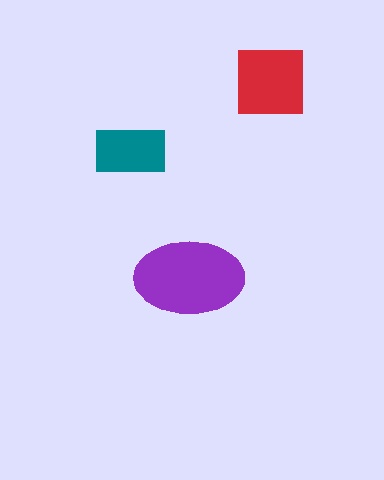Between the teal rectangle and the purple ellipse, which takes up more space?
The purple ellipse.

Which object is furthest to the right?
The red square is rightmost.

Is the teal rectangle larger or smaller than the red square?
Smaller.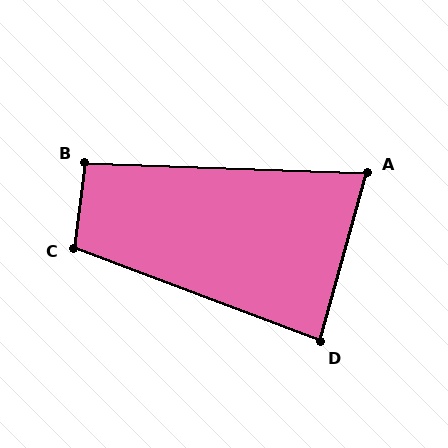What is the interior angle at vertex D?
Approximately 85 degrees (acute).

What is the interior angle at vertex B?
Approximately 95 degrees (obtuse).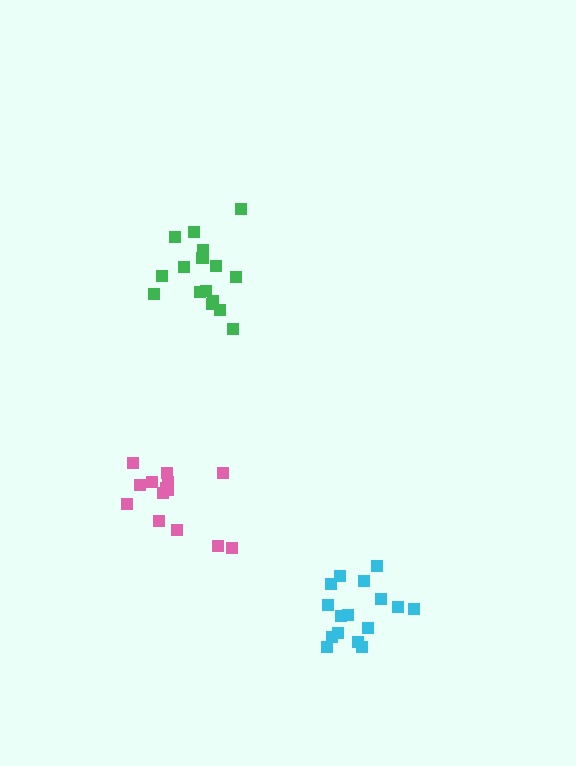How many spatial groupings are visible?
There are 3 spatial groupings.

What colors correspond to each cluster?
The clusters are colored: green, cyan, pink.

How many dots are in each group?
Group 1: 17 dots, Group 2: 16 dots, Group 3: 14 dots (47 total).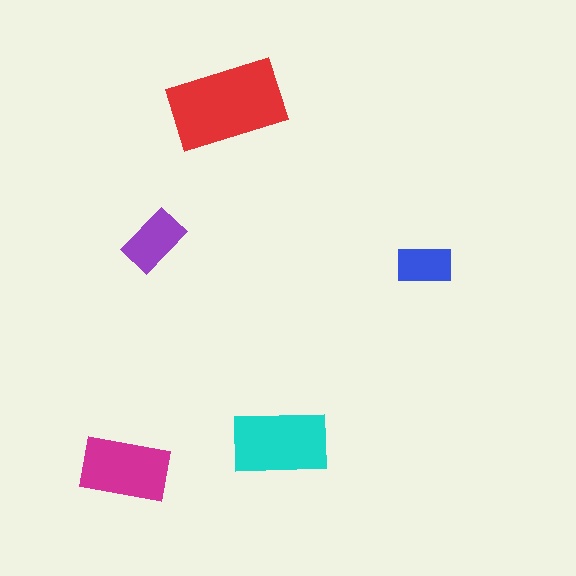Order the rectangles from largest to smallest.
the red one, the cyan one, the magenta one, the purple one, the blue one.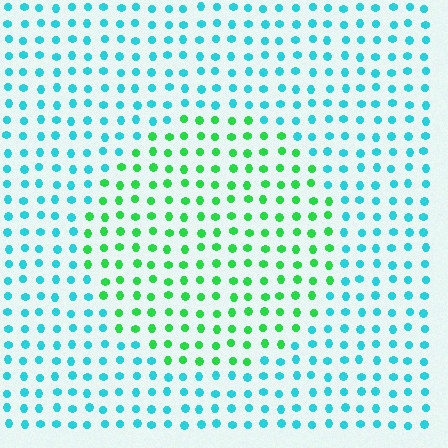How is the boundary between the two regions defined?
The boundary is defined purely by a slight shift in hue (about 53 degrees). Spacing, size, and orientation are identical on both sides.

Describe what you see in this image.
The image is filled with small cyan elements in a uniform arrangement. A circle-shaped region is visible where the elements are tinted to a slightly different hue, forming a subtle color boundary.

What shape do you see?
I see a circle.